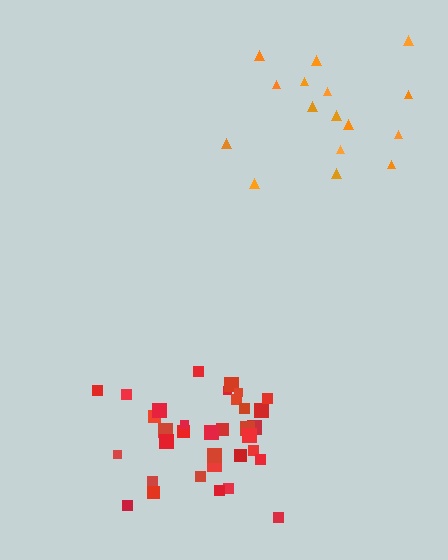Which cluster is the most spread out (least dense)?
Orange.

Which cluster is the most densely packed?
Red.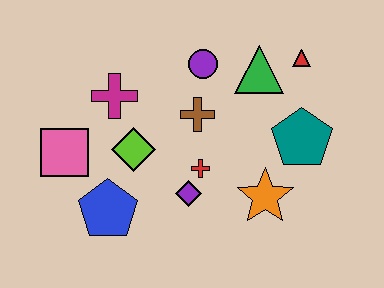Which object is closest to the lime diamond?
The magenta cross is closest to the lime diamond.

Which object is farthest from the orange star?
The pink square is farthest from the orange star.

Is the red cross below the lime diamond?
Yes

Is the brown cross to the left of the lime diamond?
No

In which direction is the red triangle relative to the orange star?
The red triangle is above the orange star.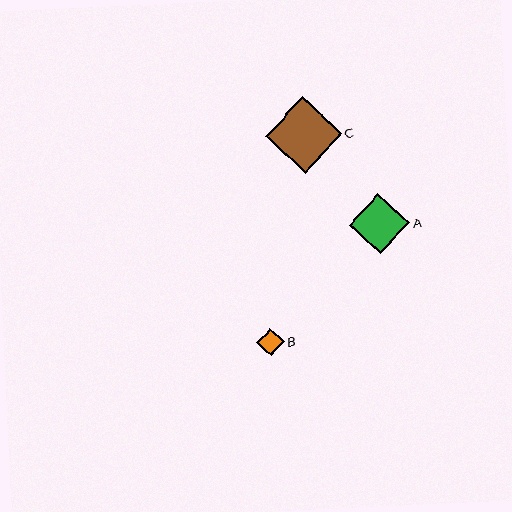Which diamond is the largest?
Diamond C is the largest with a size of approximately 76 pixels.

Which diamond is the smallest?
Diamond B is the smallest with a size of approximately 28 pixels.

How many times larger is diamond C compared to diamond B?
Diamond C is approximately 2.7 times the size of diamond B.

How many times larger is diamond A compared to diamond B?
Diamond A is approximately 2.1 times the size of diamond B.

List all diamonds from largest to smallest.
From largest to smallest: C, A, B.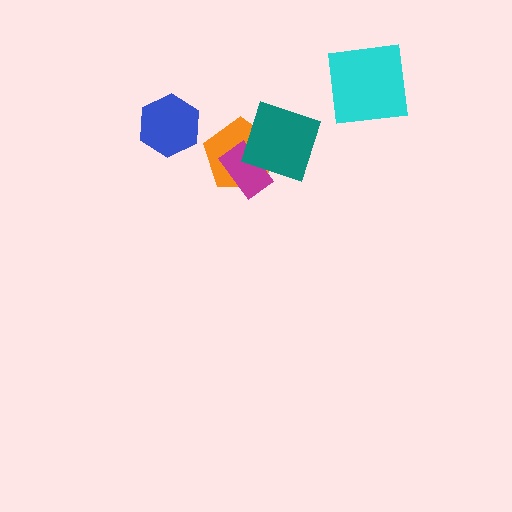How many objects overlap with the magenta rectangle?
2 objects overlap with the magenta rectangle.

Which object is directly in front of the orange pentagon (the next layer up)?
The magenta rectangle is directly in front of the orange pentagon.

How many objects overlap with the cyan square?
0 objects overlap with the cyan square.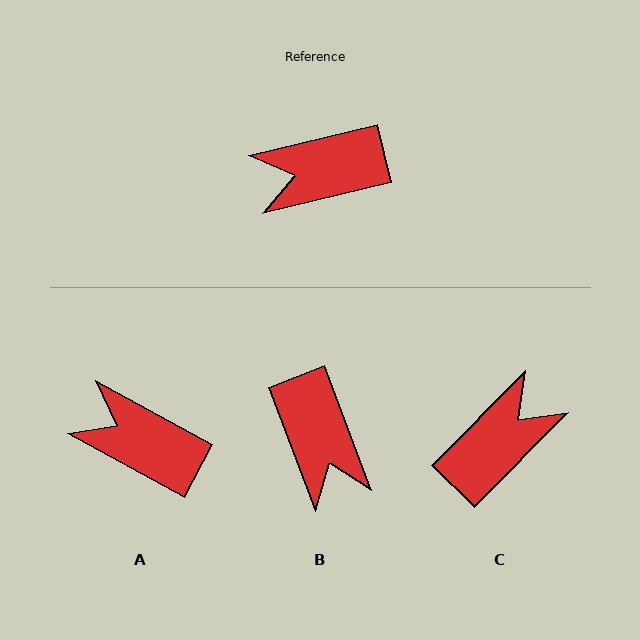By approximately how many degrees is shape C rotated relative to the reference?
Approximately 148 degrees clockwise.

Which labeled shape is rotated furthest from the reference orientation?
C, about 148 degrees away.